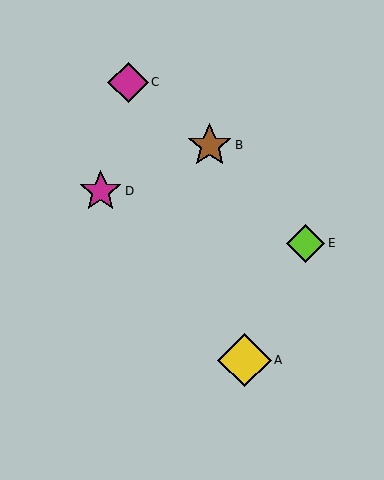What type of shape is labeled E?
Shape E is a lime diamond.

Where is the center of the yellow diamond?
The center of the yellow diamond is at (244, 360).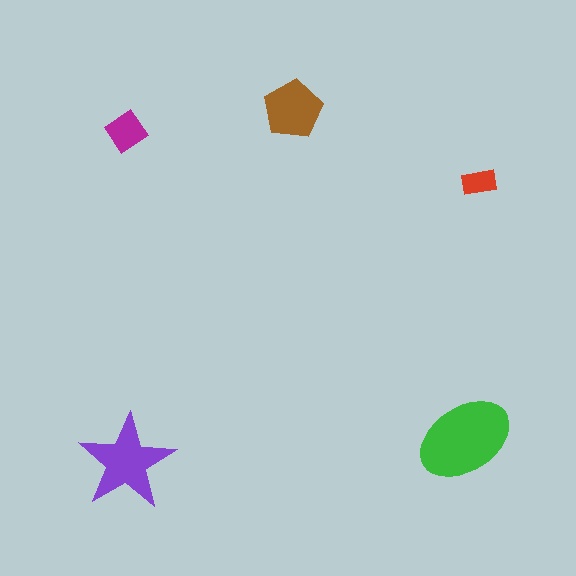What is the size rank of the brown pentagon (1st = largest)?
3rd.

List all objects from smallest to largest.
The red rectangle, the magenta diamond, the brown pentagon, the purple star, the green ellipse.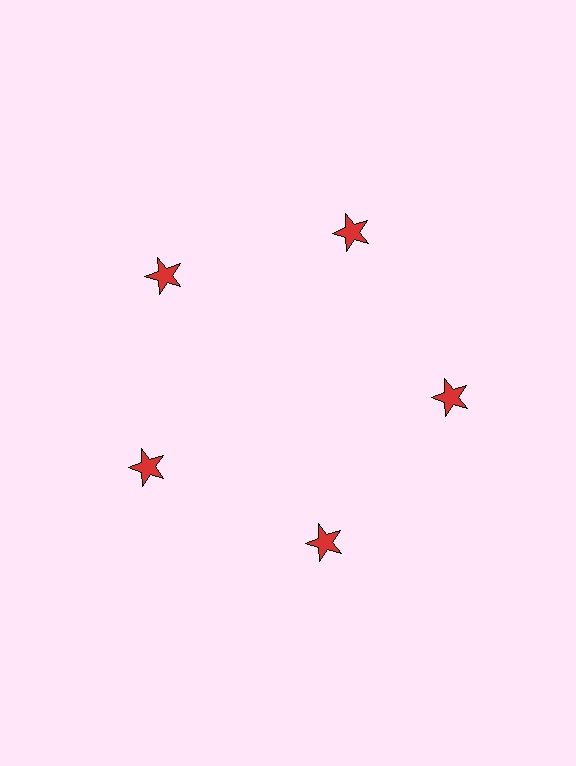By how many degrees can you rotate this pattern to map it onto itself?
The pattern maps onto itself every 72 degrees of rotation.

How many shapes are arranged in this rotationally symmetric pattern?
There are 5 shapes, arranged in 5 groups of 1.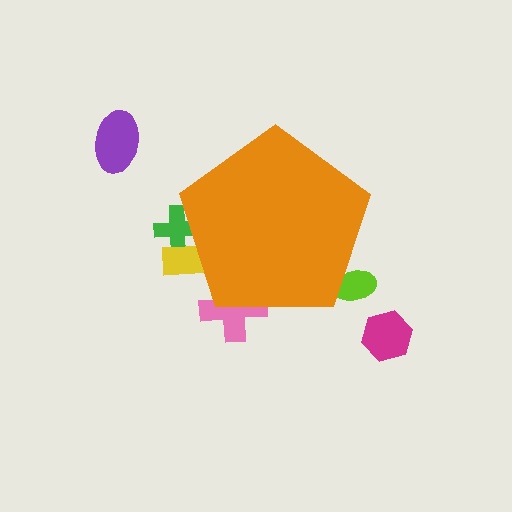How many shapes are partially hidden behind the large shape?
4 shapes are partially hidden.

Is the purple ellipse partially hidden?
No, the purple ellipse is fully visible.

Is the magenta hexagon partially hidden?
No, the magenta hexagon is fully visible.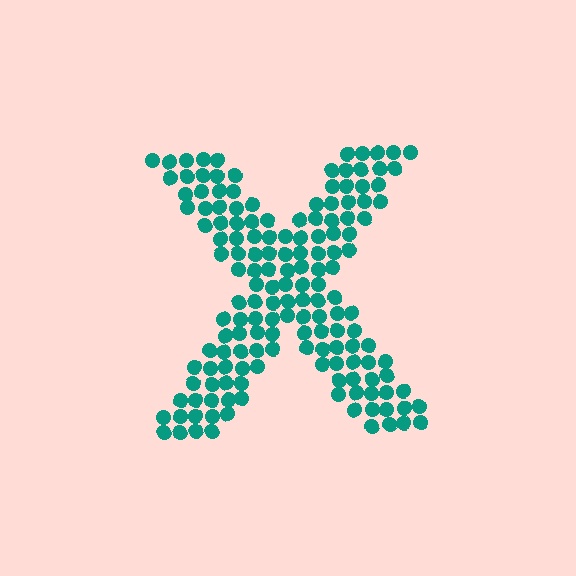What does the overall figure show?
The overall figure shows the letter X.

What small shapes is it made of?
It is made of small circles.